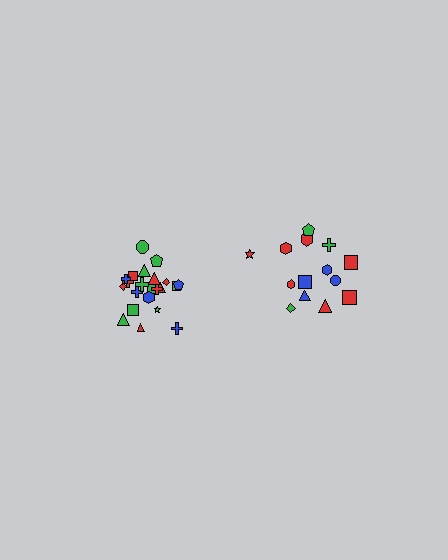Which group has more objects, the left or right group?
The left group.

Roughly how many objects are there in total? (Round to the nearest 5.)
Roughly 35 objects in total.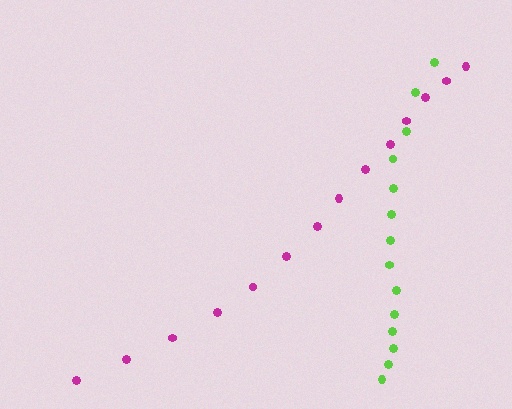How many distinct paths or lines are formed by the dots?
There are 2 distinct paths.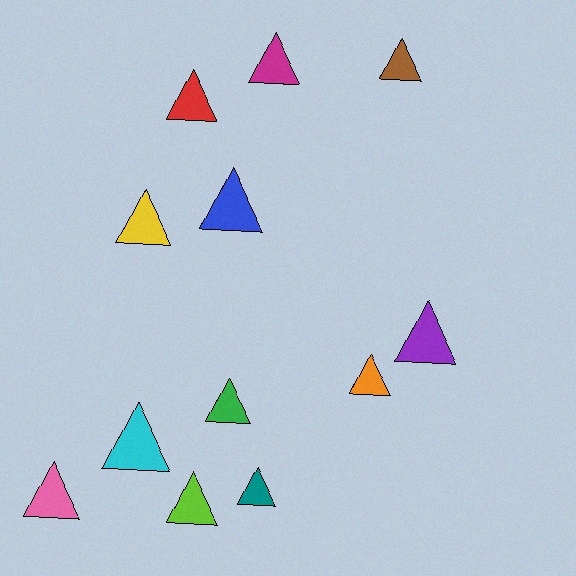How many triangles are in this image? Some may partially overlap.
There are 12 triangles.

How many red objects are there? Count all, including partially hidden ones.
There is 1 red object.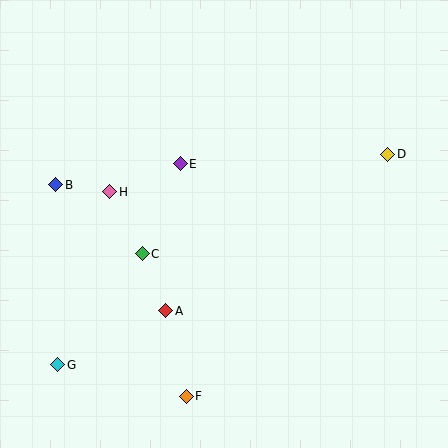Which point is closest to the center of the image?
Point E at (180, 164) is closest to the center.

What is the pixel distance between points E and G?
The distance between E and G is 235 pixels.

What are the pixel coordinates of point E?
Point E is at (180, 164).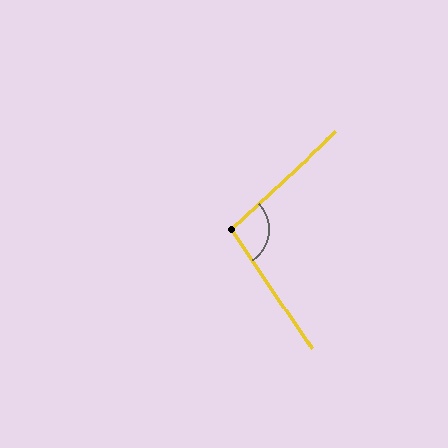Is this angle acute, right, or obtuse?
It is obtuse.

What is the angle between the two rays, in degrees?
Approximately 99 degrees.